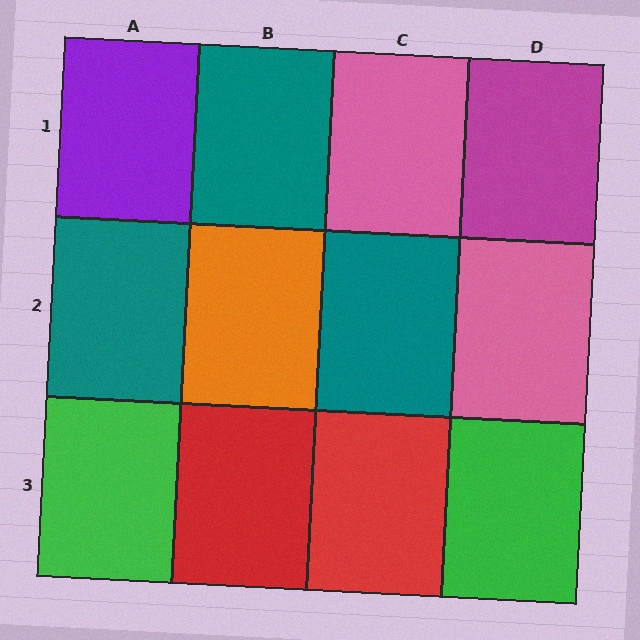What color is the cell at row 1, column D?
Magenta.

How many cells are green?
2 cells are green.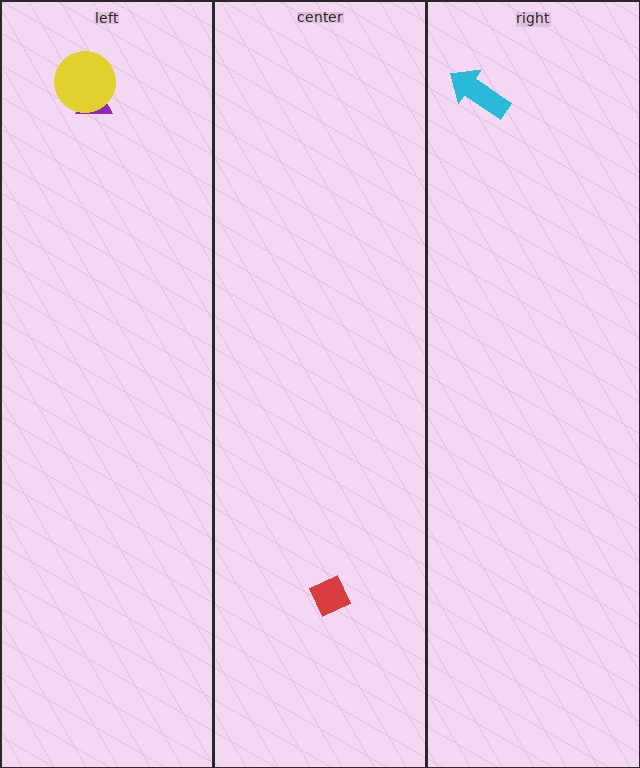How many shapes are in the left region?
2.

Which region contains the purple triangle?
The left region.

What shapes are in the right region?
The cyan arrow.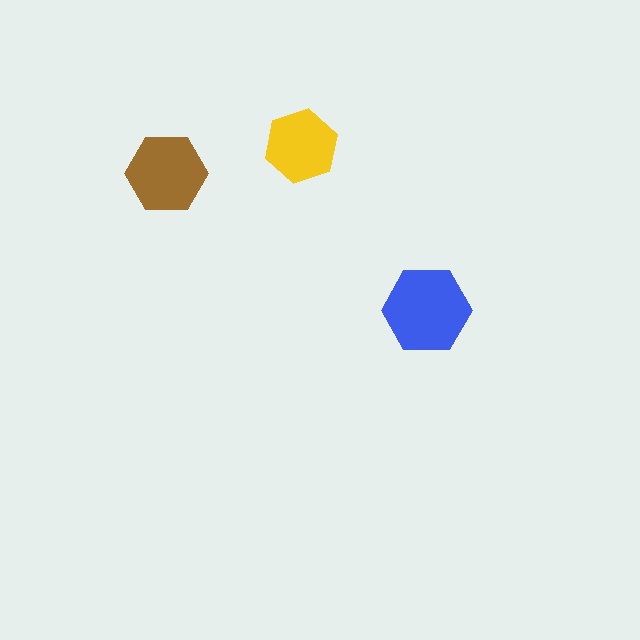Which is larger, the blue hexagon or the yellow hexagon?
The blue one.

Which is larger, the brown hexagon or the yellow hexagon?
The brown one.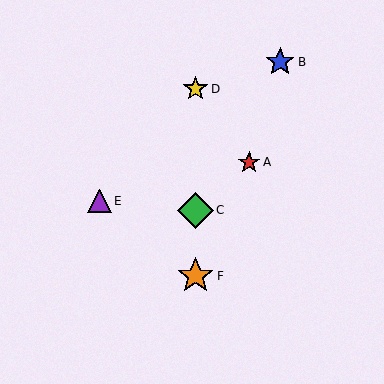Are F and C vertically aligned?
Yes, both are at x≈195.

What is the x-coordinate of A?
Object A is at x≈249.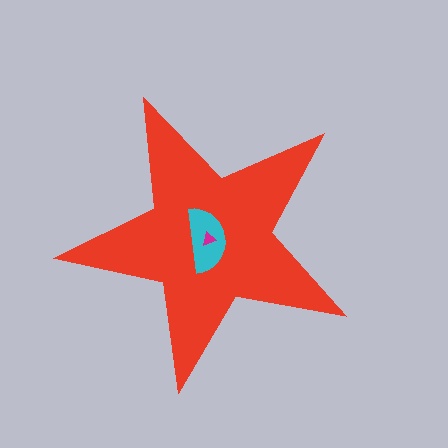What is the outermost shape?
The red star.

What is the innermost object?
The magenta triangle.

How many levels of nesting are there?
3.